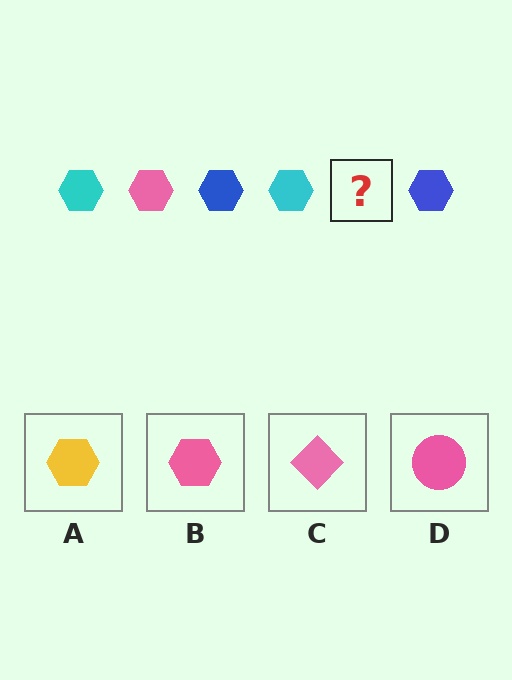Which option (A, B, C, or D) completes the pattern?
B.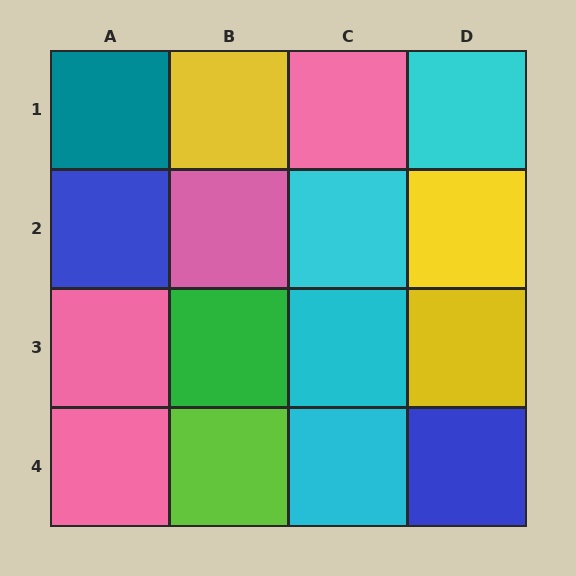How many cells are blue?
2 cells are blue.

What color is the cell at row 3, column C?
Cyan.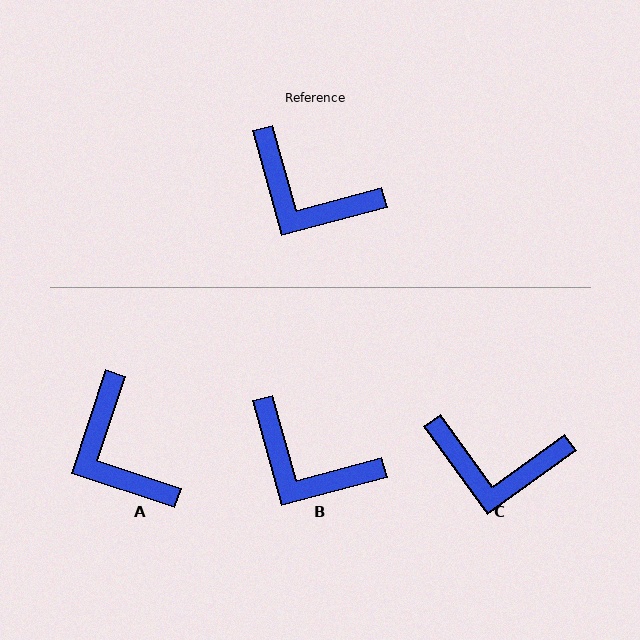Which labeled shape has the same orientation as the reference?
B.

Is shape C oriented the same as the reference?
No, it is off by about 21 degrees.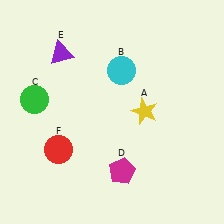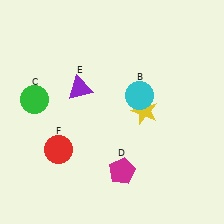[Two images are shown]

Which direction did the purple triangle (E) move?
The purple triangle (E) moved down.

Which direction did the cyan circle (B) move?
The cyan circle (B) moved down.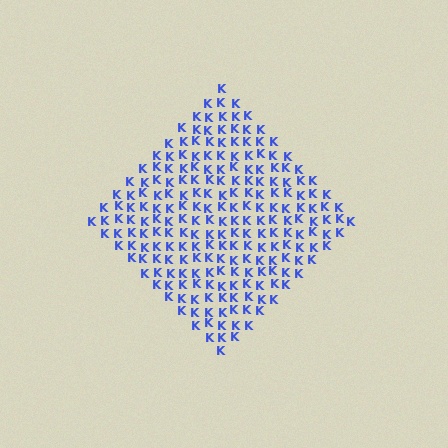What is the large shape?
The large shape is a diamond.